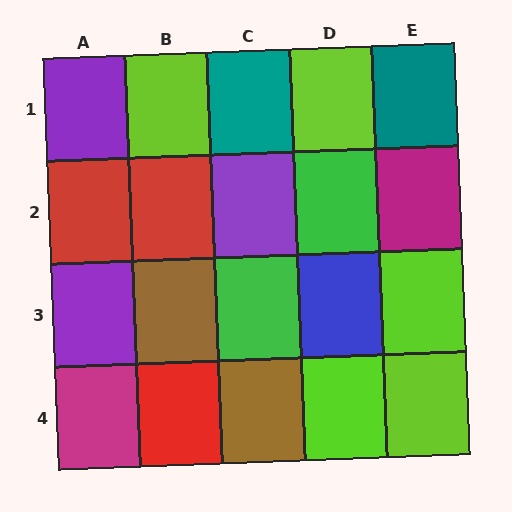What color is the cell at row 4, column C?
Brown.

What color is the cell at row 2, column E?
Magenta.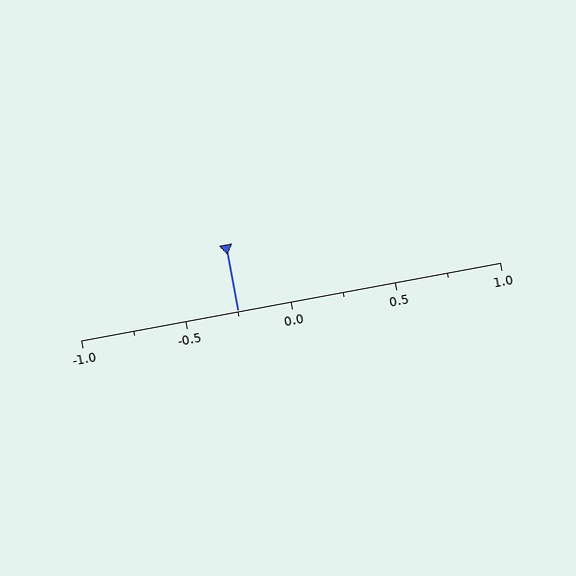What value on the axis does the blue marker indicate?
The marker indicates approximately -0.25.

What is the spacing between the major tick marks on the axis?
The major ticks are spaced 0.5 apart.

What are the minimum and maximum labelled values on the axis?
The axis runs from -1.0 to 1.0.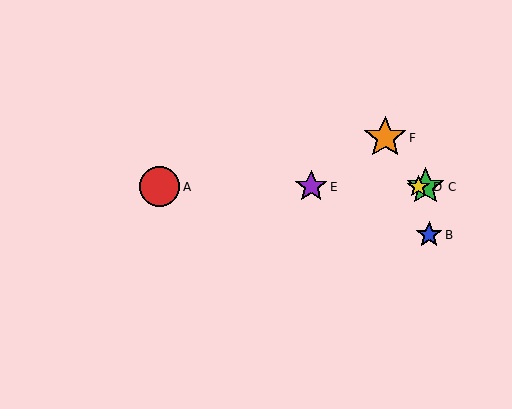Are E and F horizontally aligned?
No, E is at y≈187 and F is at y≈138.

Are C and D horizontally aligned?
Yes, both are at y≈187.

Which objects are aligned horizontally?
Objects A, C, D, E are aligned horizontally.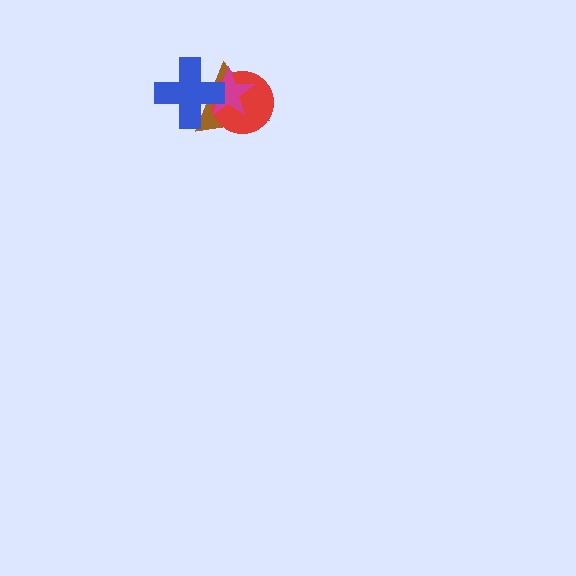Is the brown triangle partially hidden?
Yes, it is partially covered by another shape.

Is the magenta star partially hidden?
Yes, it is partially covered by another shape.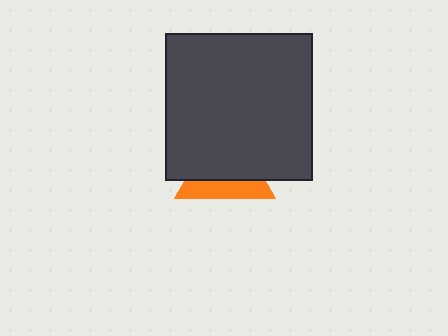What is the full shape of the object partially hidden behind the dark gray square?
The partially hidden object is an orange triangle.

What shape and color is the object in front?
The object in front is a dark gray square.